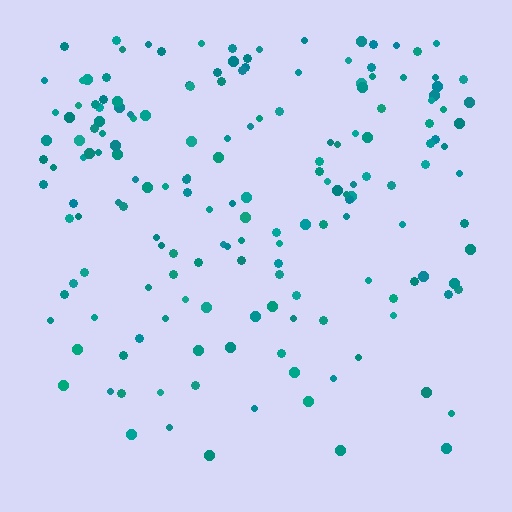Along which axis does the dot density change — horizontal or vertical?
Vertical.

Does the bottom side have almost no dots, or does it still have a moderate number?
Still a moderate number, just noticeably fewer than the top.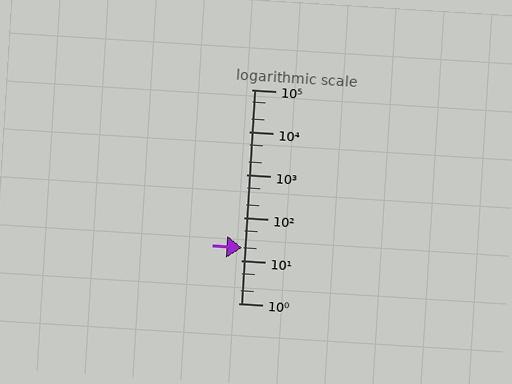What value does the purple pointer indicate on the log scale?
The pointer indicates approximately 20.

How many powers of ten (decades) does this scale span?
The scale spans 5 decades, from 1 to 100000.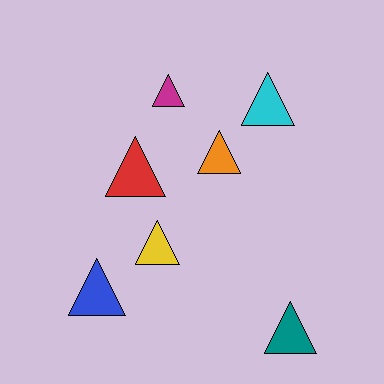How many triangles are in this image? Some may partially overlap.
There are 7 triangles.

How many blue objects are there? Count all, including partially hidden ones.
There is 1 blue object.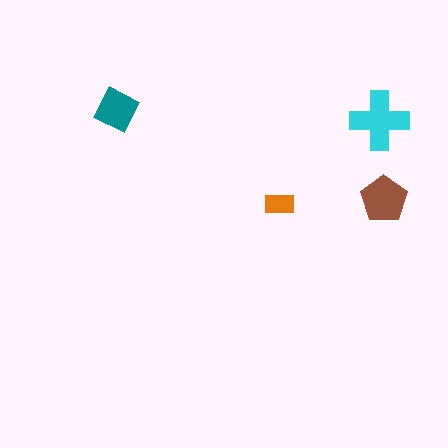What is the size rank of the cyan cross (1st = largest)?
1st.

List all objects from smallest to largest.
The orange rectangle, the teal square, the brown pentagon, the cyan cross.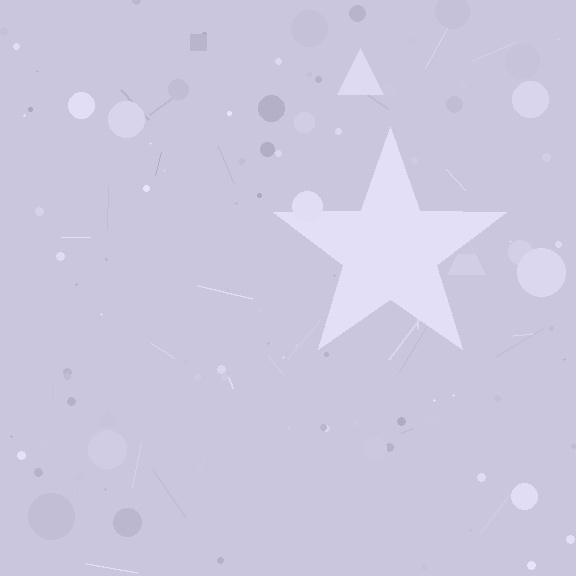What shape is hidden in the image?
A star is hidden in the image.